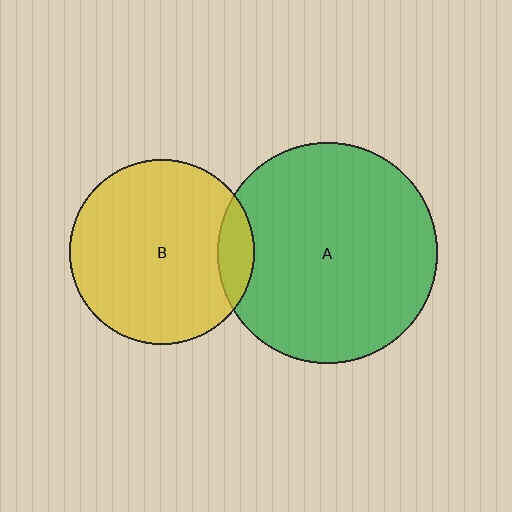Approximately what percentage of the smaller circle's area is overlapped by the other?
Approximately 10%.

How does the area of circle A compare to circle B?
Approximately 1.4 times.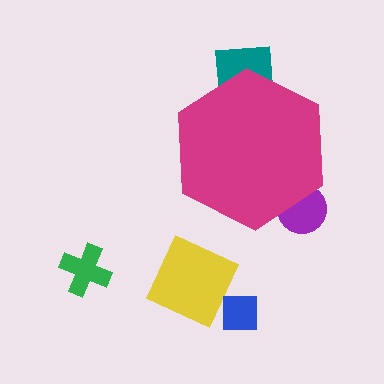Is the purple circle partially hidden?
Yes, the purple circle is partially hidden behind the magenta hexagon.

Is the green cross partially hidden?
No, the green cross is fully visible.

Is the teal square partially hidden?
Yes, the teal square is partially hidden behind the magenta hexagon.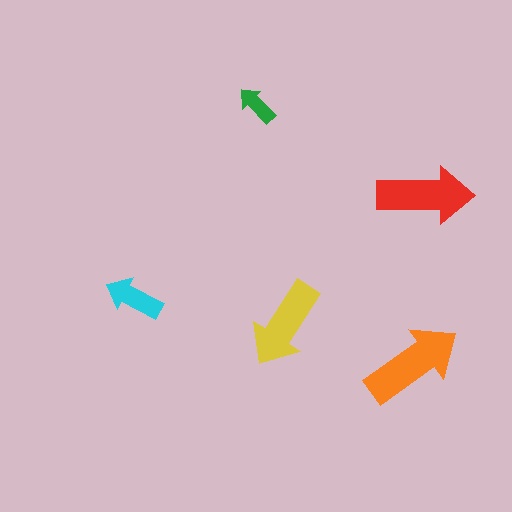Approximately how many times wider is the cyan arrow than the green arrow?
About 1.5 times wider.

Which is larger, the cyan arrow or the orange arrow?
The orange one.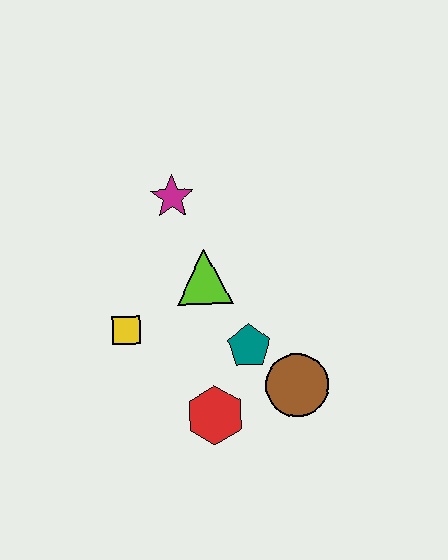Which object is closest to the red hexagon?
The teal pentagon is closest to the red hexagon.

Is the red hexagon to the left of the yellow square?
No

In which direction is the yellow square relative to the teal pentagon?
The yellow square is to the left of the teal pentagon.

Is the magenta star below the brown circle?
No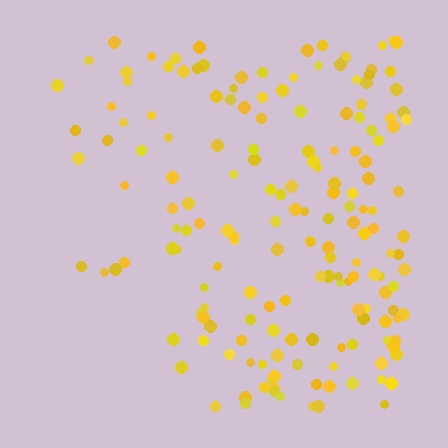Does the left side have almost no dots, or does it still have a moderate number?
Still a moderate number, just noticeably fewer than the right.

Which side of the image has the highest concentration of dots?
The right.